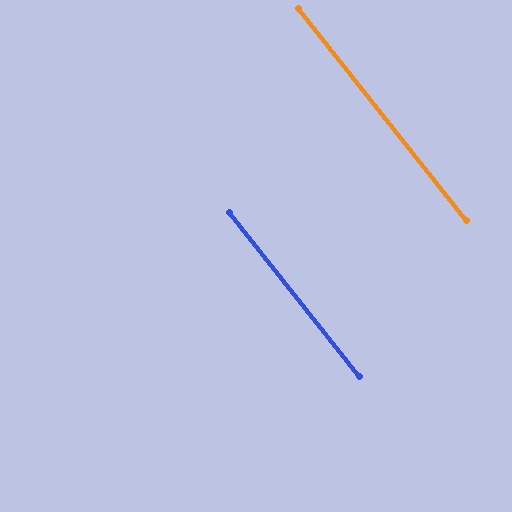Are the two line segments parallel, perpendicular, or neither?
Parallel — their directions differ by only 0.1°.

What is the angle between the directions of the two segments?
Approximately 0 degrees.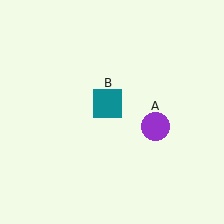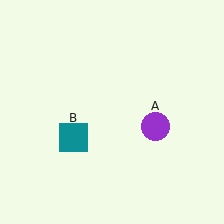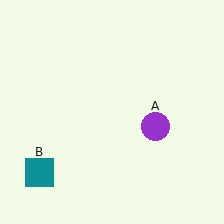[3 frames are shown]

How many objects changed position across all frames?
1 object changed position: teal square (object B).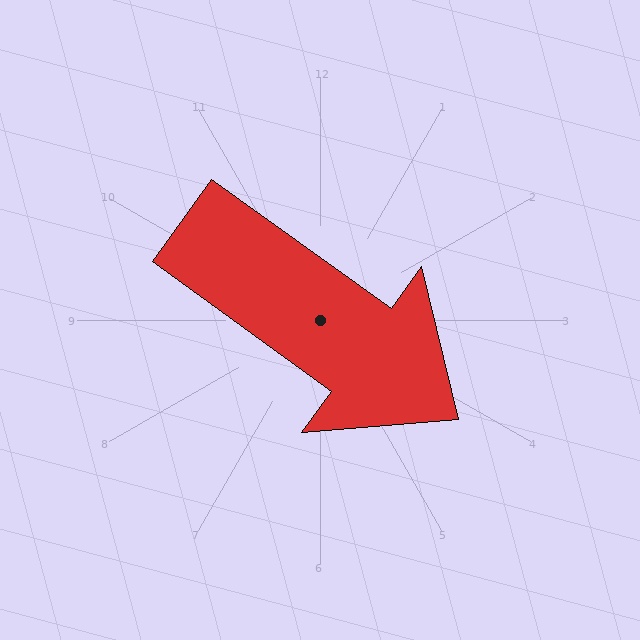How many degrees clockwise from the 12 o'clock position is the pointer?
Approximately 126 degrees.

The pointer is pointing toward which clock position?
Roughly 4 o'clock.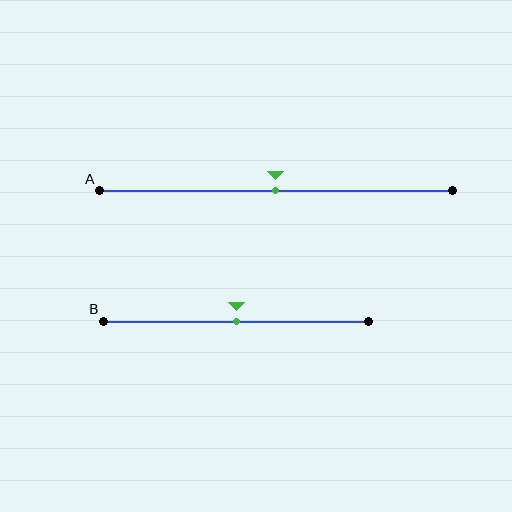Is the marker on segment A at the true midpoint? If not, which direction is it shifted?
Yes, the marker on segment A is at the true midpoint.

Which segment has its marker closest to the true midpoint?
Segment A has its marker closest to the true midpoint.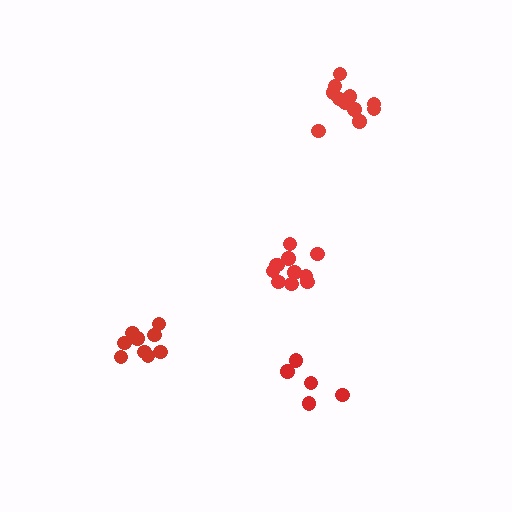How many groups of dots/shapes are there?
There are 4 groups.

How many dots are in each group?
Group 1: 5 dots, Group 2: 9 dots, Group 3: 11 dots, Group 4: 11 dots (36 total).